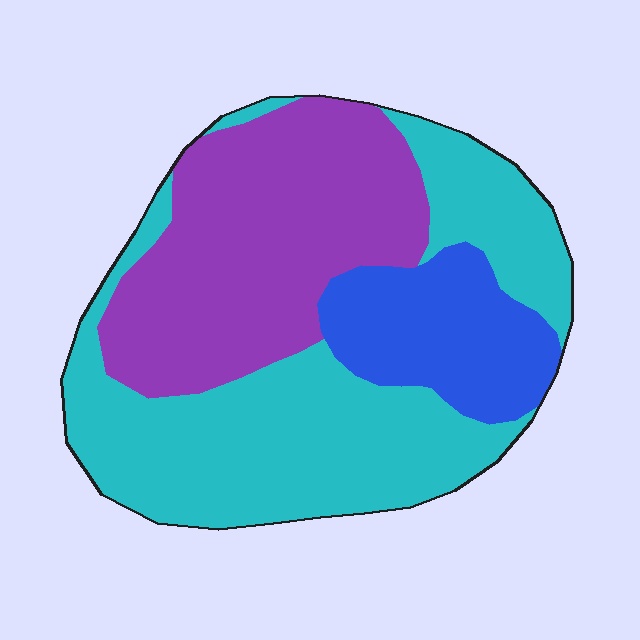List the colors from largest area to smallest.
From largest to smallest: cyan, purple, blue.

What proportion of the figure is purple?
Purple covers 36% of the figure.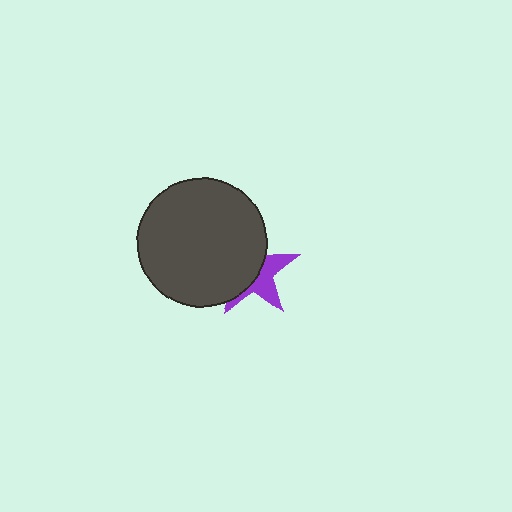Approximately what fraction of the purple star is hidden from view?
Roughly 58% of the purple star is hidden behind the dark gray circle.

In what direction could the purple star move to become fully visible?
The purple star could move right. That would shift it out from behind the dark gray circle entirely.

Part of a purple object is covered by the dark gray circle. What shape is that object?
It is a star.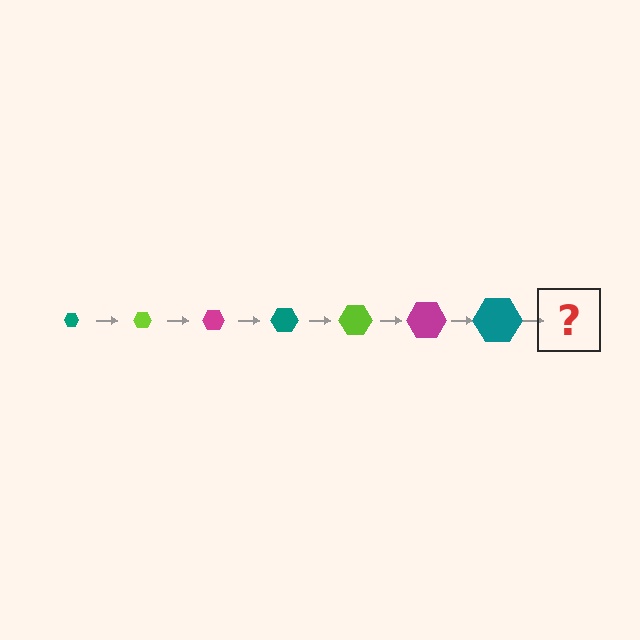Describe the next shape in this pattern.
It should be a lime hexagon, larger than the previous one.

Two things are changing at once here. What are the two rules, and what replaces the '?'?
The two rules are that the hexagon grows larger each step and the color cycles through teal, lime, and magenta. The '?' should be a lime hexagon, larger than the previous one.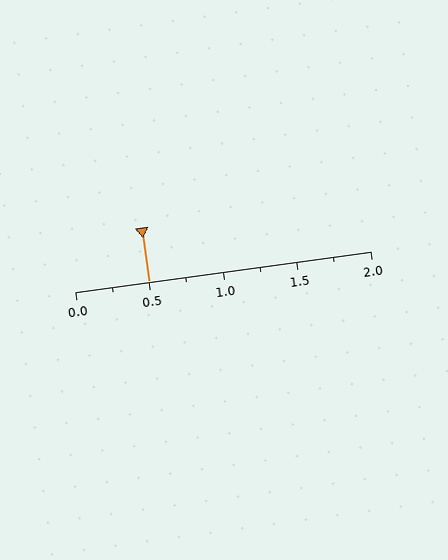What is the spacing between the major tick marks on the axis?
The major ticks are spaced 0.5 apart.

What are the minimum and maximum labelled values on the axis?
The axis runs from 0.0 to 2.0.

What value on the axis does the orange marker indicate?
The marker indicates approximately 0.5.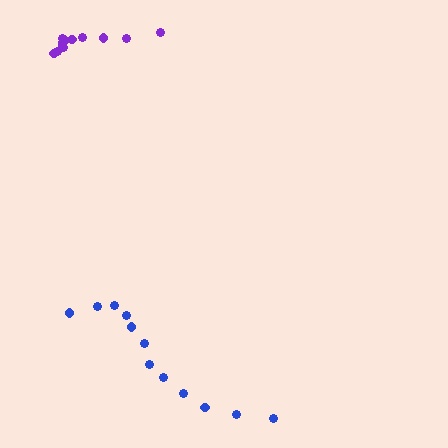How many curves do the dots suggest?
There are 2 distinct paths.